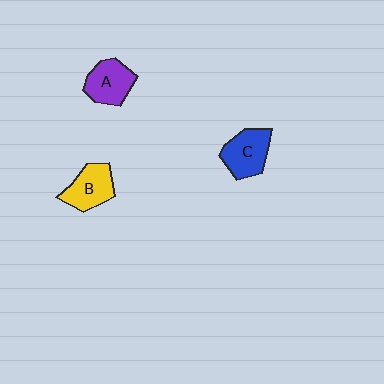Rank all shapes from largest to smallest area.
From largest to smallest: C (blue), A (purple), B (yellow).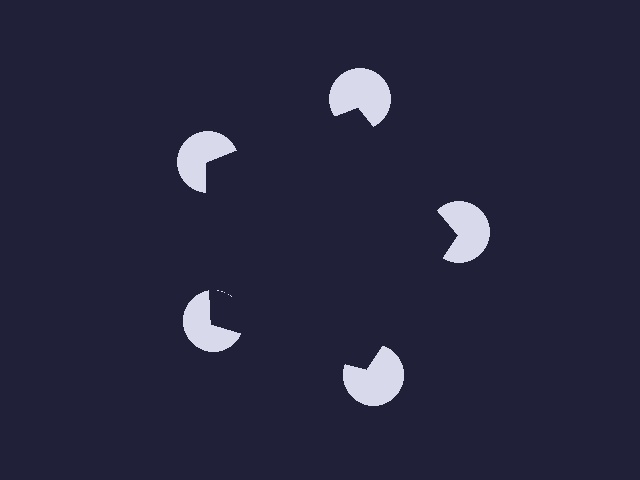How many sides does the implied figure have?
5 sides.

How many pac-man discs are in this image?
There are 5 — one at each vertex of the illusory pentagon.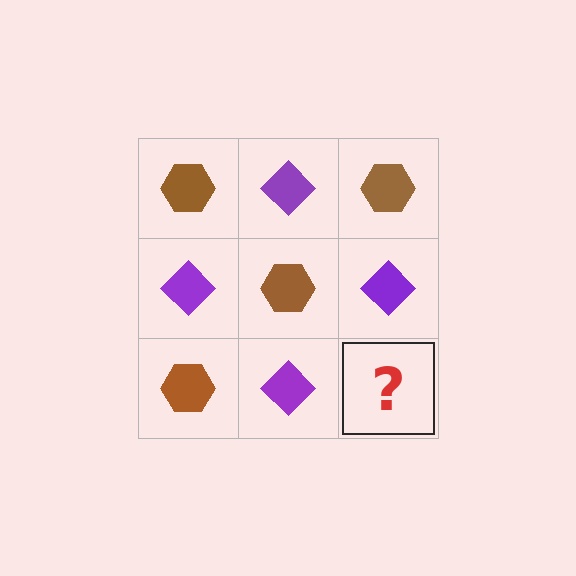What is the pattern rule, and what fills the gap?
The rule is that it alternates brown hexagon and purple diamond in a checkerboard pattern. The gap should be filled with a brown hexagon.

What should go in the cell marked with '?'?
The missing cell should contain a brown hexagon.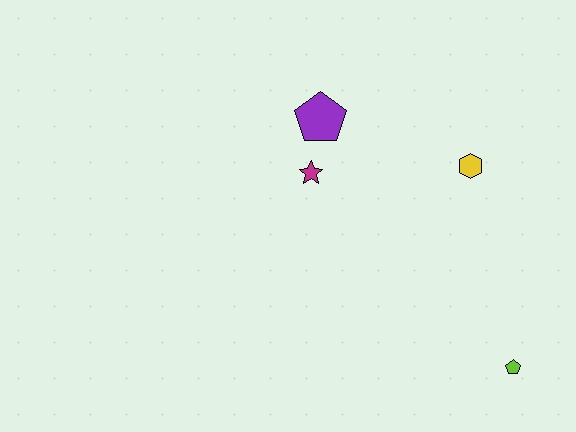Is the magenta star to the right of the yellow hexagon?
No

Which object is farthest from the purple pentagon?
The lime pentagon is farthest from the purple pentagon.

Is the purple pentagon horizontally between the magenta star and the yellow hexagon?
Yes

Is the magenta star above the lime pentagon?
Yes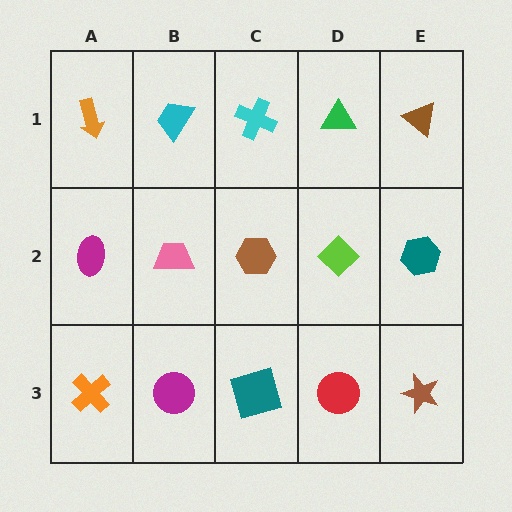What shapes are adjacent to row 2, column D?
A green triangle (row 1, column D), a red circle (row 3, column D), a brown hexagon (row 2, column C), a teal hexagon (row 2, column E).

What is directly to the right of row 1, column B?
A cyan cross.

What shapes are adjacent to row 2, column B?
A cyan trapezoid (row 1, column B), a magenta circle (row 3, column B), a magenta ellipse (row 2, column A), a brown hexagon (row 2, column C).